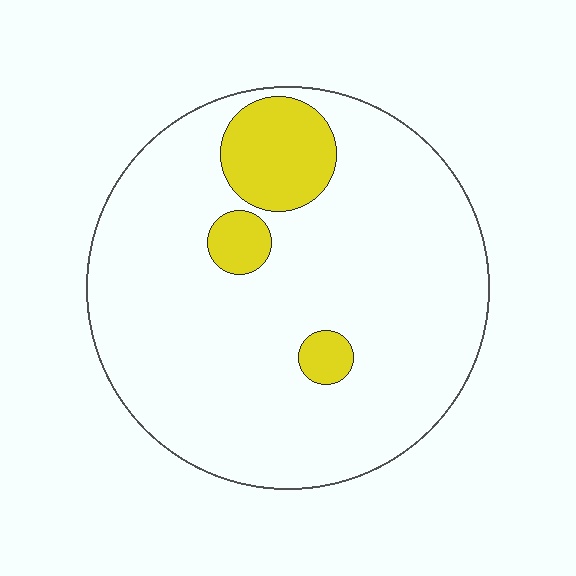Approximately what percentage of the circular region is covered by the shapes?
Approximately 15%.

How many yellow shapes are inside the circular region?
3.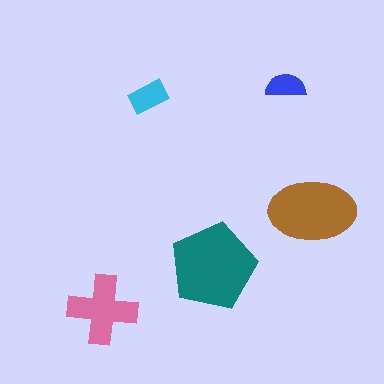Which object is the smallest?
The blue semicircle.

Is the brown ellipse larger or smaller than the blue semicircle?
Larger.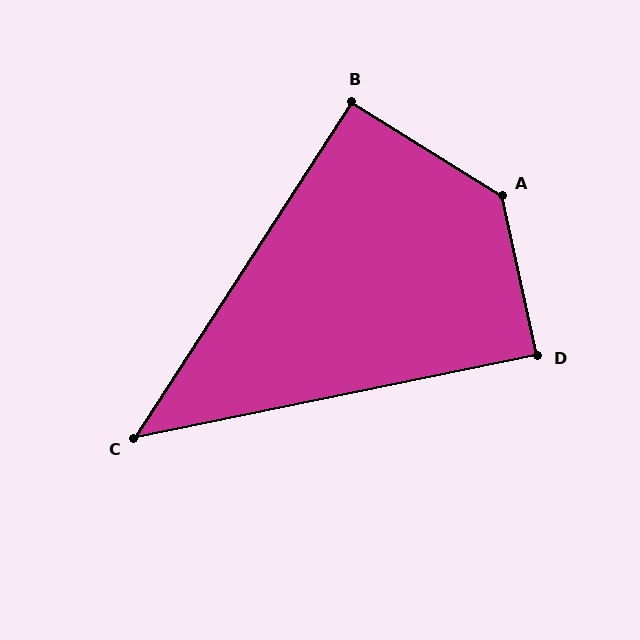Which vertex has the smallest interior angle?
C, at approximately 46 degrees.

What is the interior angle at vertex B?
Approximately 91 degrees (approximately right).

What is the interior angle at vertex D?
Approximately 89 degrees (approximately right).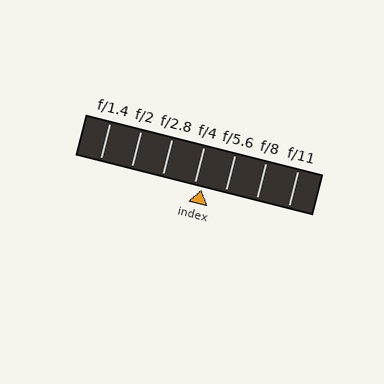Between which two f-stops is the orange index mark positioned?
The index mark is between f/4 and f/5.6.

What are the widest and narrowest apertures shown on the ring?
The widest aperture shown is f/1.4 and the narrowest is f/11.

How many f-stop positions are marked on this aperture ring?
There are 7 f-stop positions marked.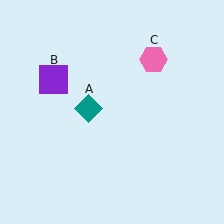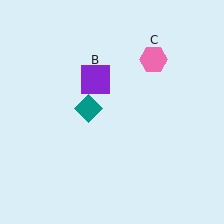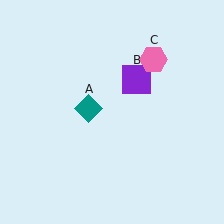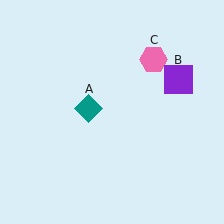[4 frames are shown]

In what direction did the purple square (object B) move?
The purple square (object B) moved right.